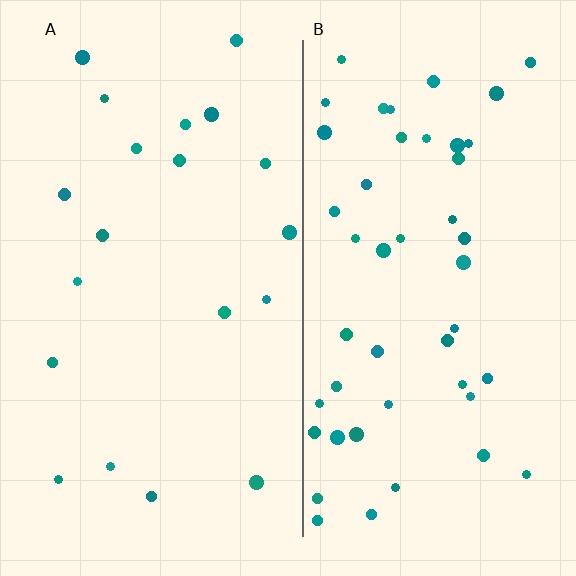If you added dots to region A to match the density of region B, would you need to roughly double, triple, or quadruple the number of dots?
Approximately double.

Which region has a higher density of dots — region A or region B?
B (the right).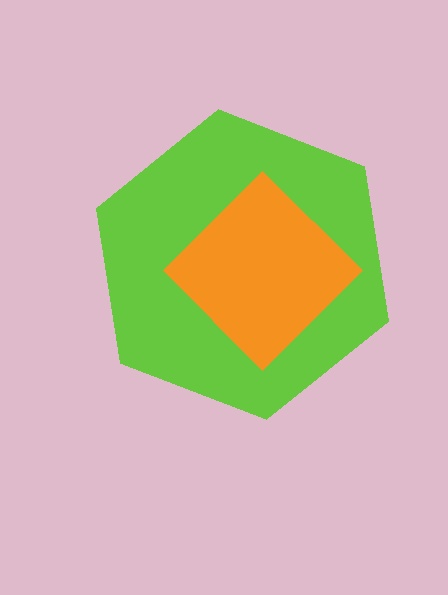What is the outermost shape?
The lime hexagon.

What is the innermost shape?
The orange diamond.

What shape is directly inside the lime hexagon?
The orange diamond.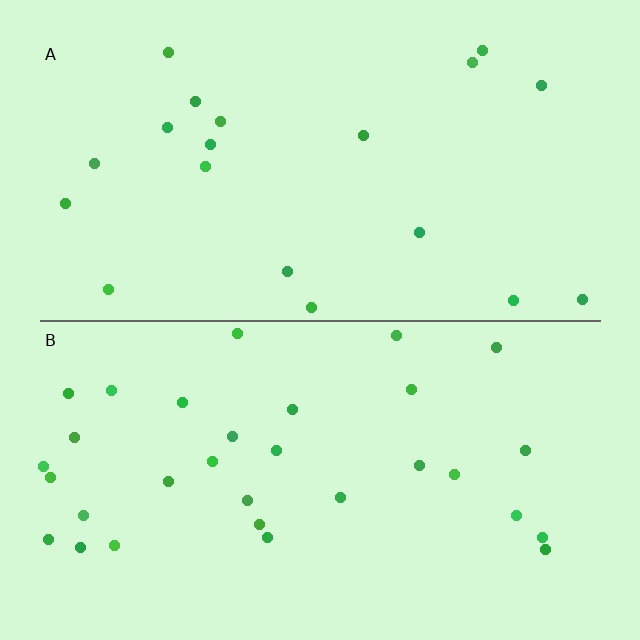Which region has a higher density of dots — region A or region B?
B (the bottom).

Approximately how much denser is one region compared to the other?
Approximately 1.6× — region B over region A.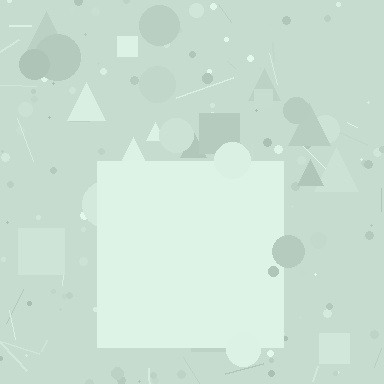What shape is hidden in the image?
A square is hidden in the image.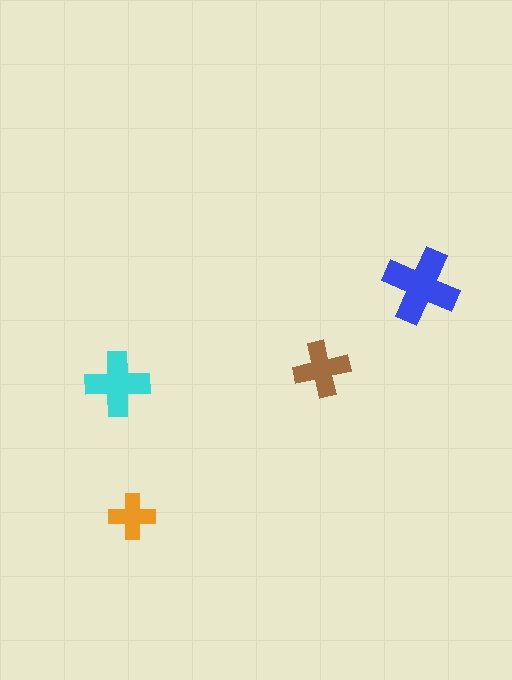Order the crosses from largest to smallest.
the blue one, the cyan one, the brown one, the orange one.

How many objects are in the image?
There are 4 objects in the image.